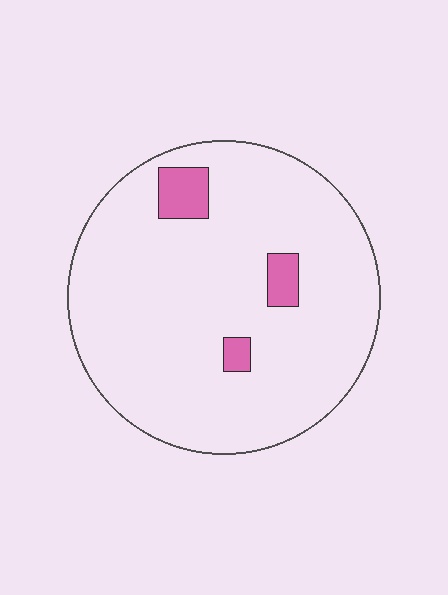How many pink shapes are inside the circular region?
3.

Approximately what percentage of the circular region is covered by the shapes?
Approximately 5%.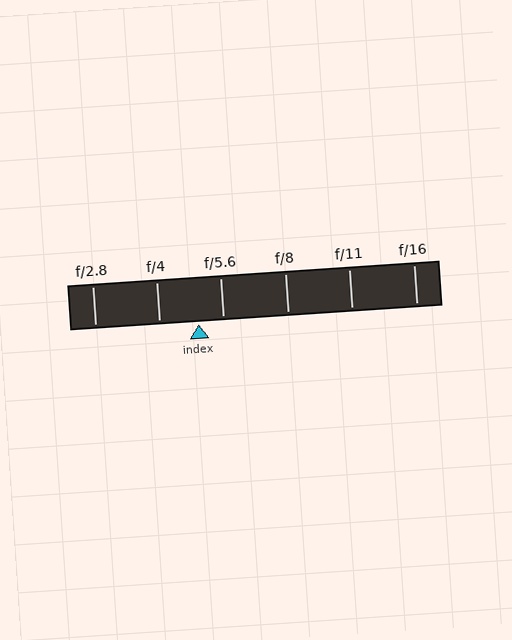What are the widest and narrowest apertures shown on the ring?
The widest aperture shown is f/2.8 and the narrowest is f/16.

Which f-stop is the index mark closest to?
The index mark is closest to f/5.6.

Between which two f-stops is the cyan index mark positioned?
The index mark is between f/4 and f/5.6.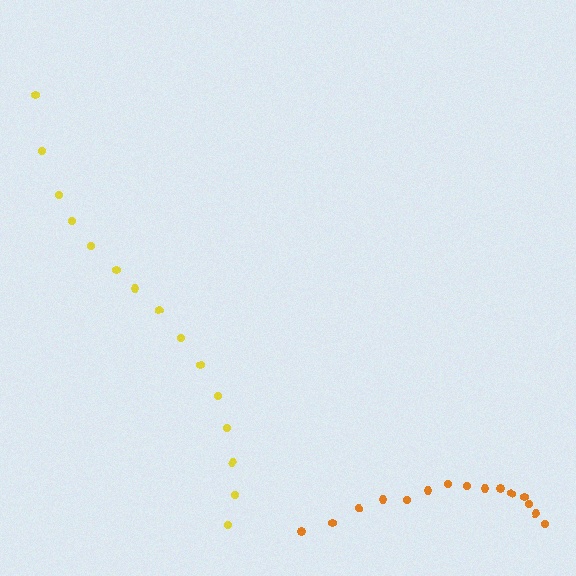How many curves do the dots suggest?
There are 2 distinct paths.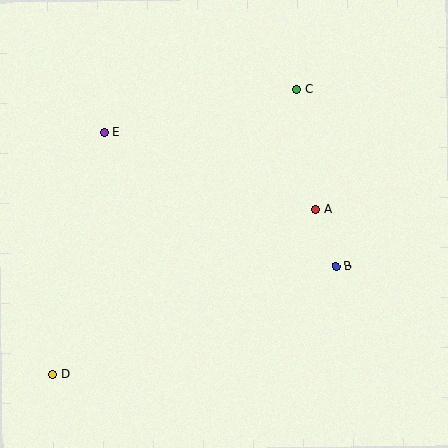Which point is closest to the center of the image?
Point A at (315, 209) is closest to the center.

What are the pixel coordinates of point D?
Point D is at (53, 374).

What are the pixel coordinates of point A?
Point A is at (315, 209).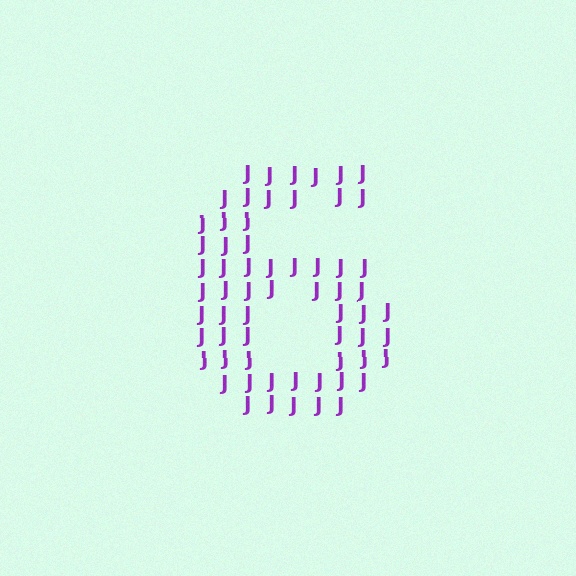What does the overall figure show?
The overall figure shows the digit 6.